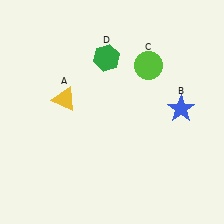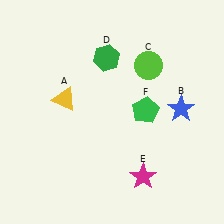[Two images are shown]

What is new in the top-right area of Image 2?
A green pentagon (F) was added in the top-right area of Image 2.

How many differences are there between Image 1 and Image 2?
There are 2 differences between the two images.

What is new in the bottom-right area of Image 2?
A magenta star (E) was added in the bottom-right area of Image 2.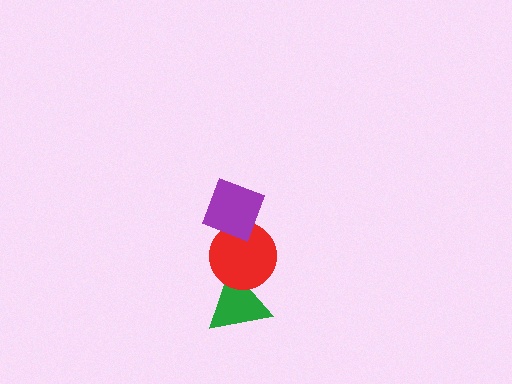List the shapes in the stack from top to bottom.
From top to bottom: the purple diamond, the red circle, the green triangle.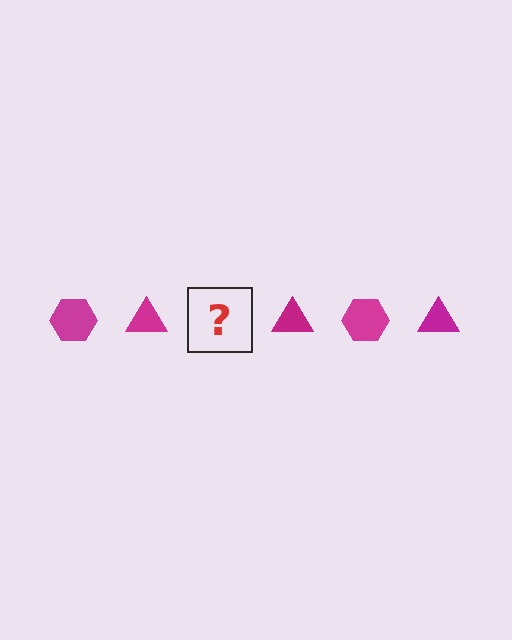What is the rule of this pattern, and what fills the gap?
The rule is that the pattern cycles through hexagon, triangle shapes in magenta. The gap should be filled with a magenta hexagon.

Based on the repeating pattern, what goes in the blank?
The blank should be a magenta hexagon.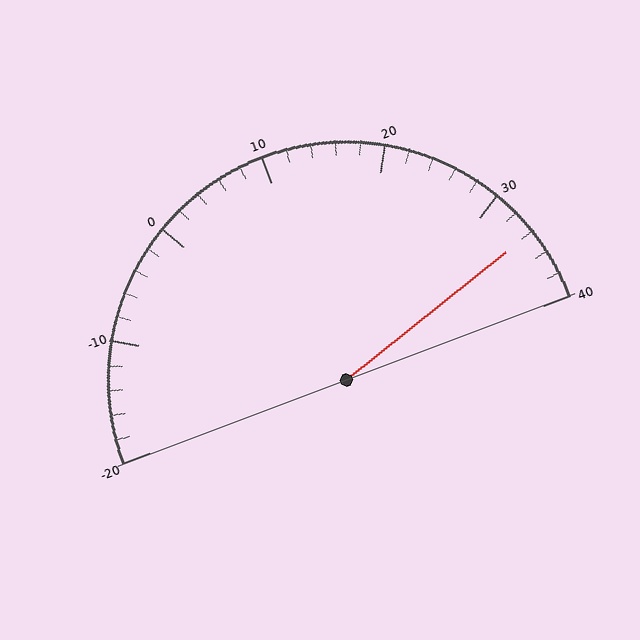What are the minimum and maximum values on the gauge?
The gauge ranges from -20 to 40.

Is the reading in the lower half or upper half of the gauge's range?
The reading is in the upper half of the range (-20 to 40).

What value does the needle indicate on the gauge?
The needle indicates approximately 34.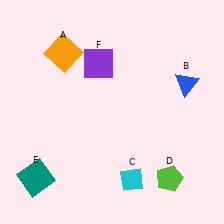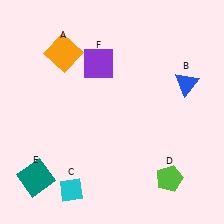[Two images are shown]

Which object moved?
The cyan diamond (C) moved left.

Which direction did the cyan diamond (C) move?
The cyan diamond (C) moved left.